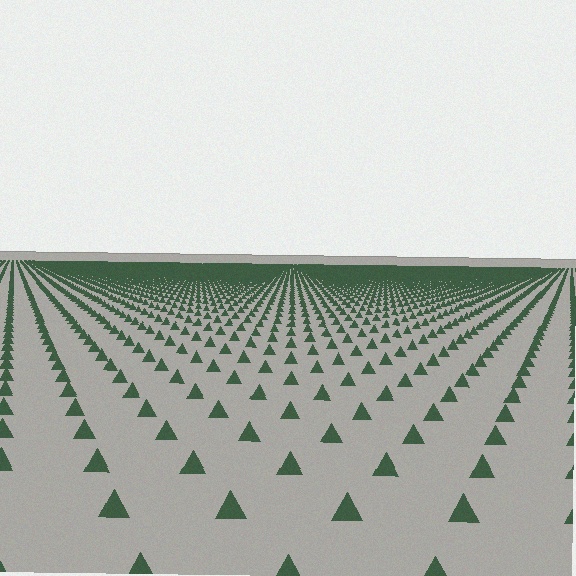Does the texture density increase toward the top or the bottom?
Density increases toward the top.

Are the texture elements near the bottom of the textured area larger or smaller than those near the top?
Larger. Near the bottom, elements are closer to the viewer and appear at a bigger on-screen size.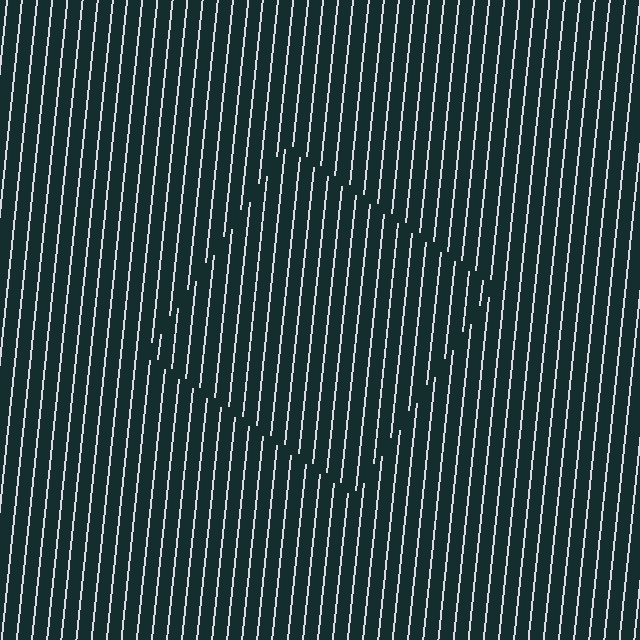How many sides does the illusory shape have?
4 sides — the line-ends trace a square.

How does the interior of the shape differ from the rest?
The interior of the shape contains the same grating, shifted by half a period — the contour is defined by the phase discontinuity where line-ends from the inner and outer gratings abut.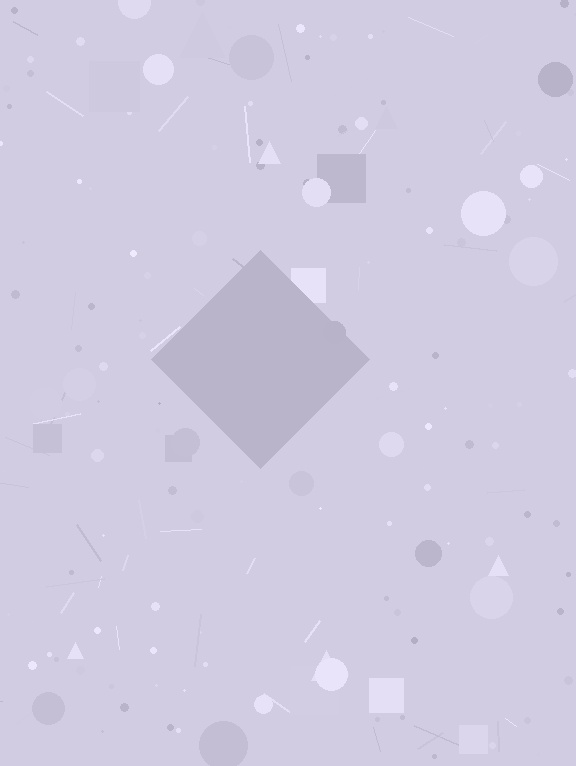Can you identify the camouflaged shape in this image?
The camouflaged shape is a diamond.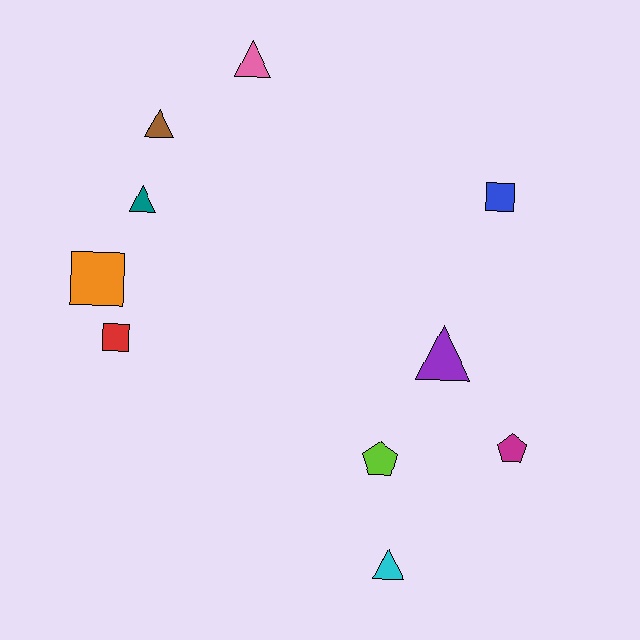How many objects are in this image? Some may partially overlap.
There are 10 objects.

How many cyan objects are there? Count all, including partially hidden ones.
There is 1 cyan object.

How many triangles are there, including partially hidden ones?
There are 5 triangles.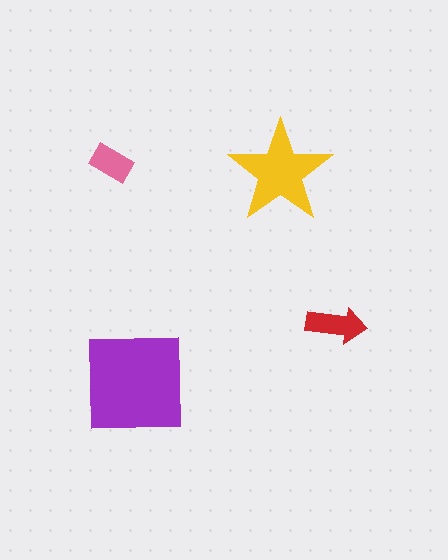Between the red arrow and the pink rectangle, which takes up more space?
The red arrow.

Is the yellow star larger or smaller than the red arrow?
Larger.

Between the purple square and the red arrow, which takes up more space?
The purple square.